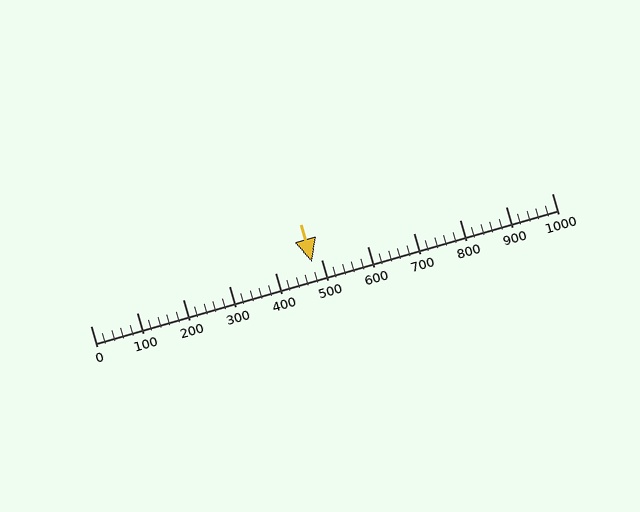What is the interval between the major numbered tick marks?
The major tick marks are spaced 100 units apart.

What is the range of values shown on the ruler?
The ruler shows values from 0 to 1000.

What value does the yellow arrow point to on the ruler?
The yellow arrow points to approximately 480.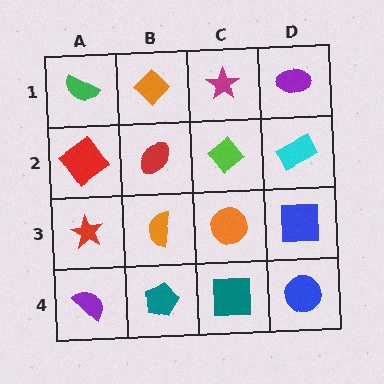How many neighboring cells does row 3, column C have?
4.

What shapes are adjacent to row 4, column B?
An orange semicircle (row 3, column B), a purple semicircle (row 4, column A), a teal square (row 4, column C).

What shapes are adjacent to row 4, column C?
An orange circle (row 3, column C), a teal pentagon (row 4, column B), a blue circle (row 4, column D).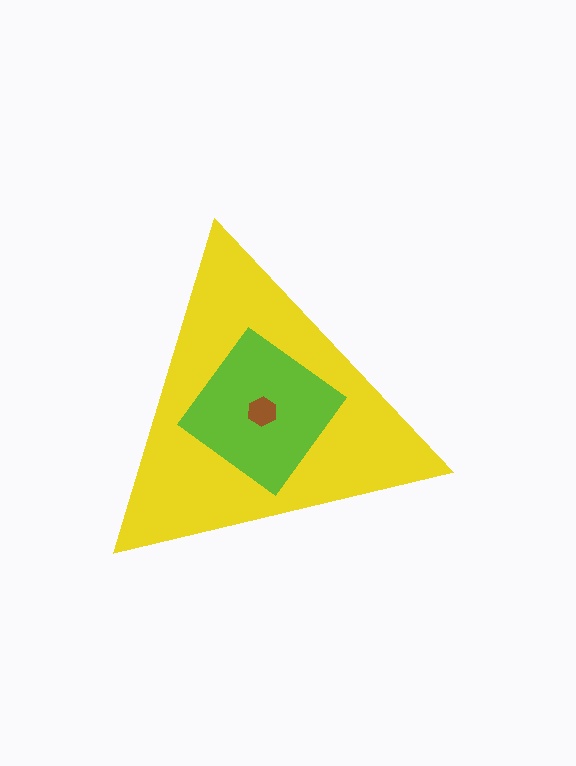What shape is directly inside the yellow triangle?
The lime diamond.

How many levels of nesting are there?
3.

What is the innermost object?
The brown hexagon.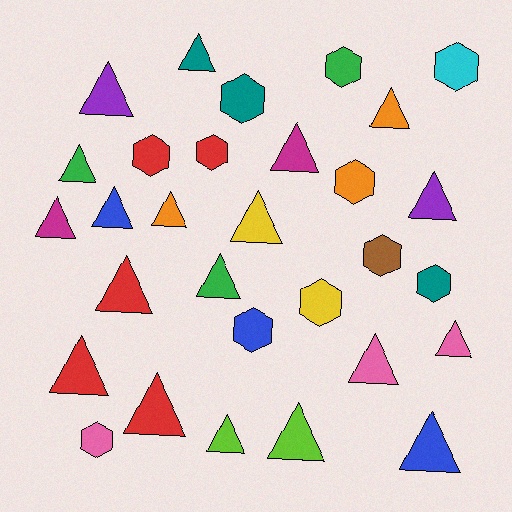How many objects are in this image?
There are 30 objects.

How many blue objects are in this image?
There are 3 blue objects.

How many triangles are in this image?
There are 19 triangles.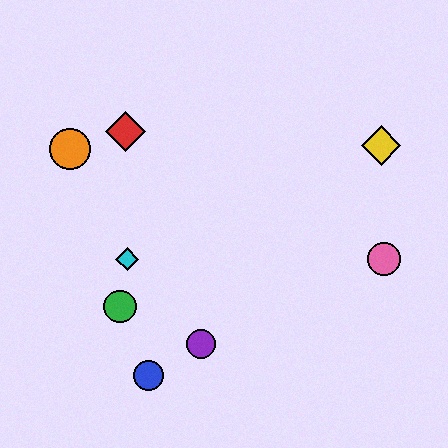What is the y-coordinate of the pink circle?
The pink circle is at y≈259.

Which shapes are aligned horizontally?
The cyan diamond, the pink circle are aligned horizontally.